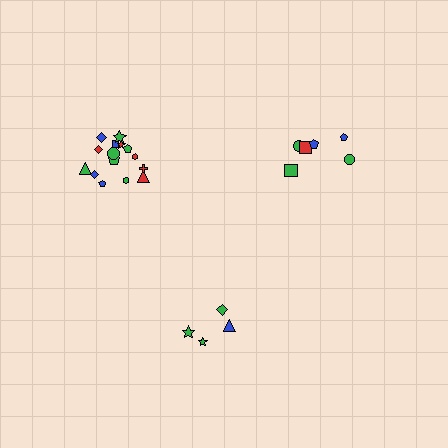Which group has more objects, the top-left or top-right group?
The top-left group.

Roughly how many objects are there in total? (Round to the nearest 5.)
Roughly 25 objects in total.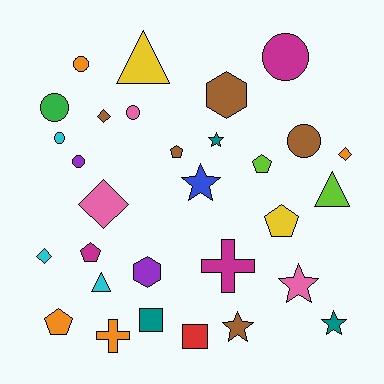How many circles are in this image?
There are 7 circles.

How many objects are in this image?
There are 30 objects.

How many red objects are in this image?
There is 1 red object.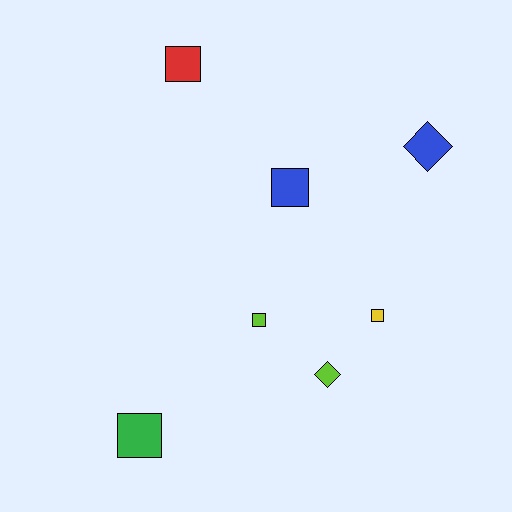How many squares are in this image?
There are 5 squares.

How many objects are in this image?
There are 7 objects.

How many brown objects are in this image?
There are no brown objects.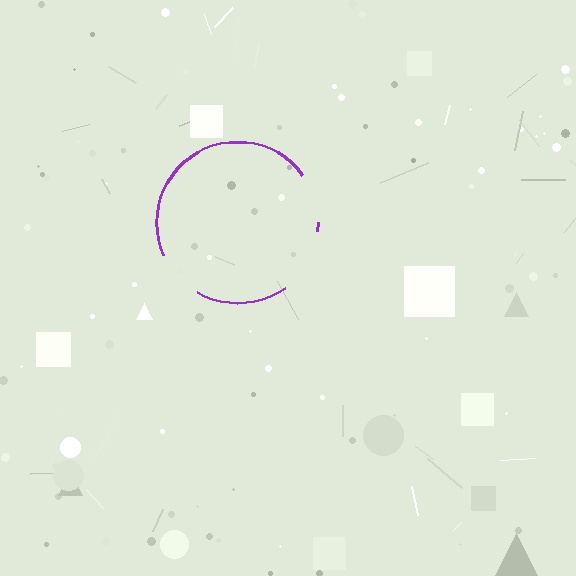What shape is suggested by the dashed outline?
The dashed outline suggests a circle.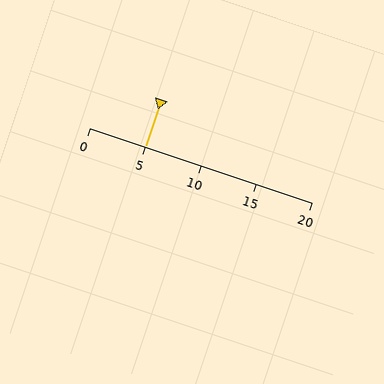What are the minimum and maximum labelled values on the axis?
The axis runs from 0 to 20.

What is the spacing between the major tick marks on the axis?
The major ticks are spaced 5 apart.